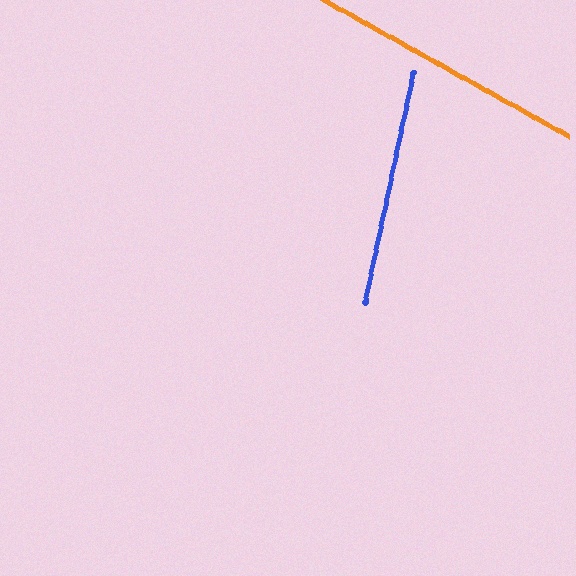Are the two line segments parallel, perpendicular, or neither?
Neither parallel nor perpendicular — they differ by about 73°.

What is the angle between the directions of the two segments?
Approximately 73 degrees.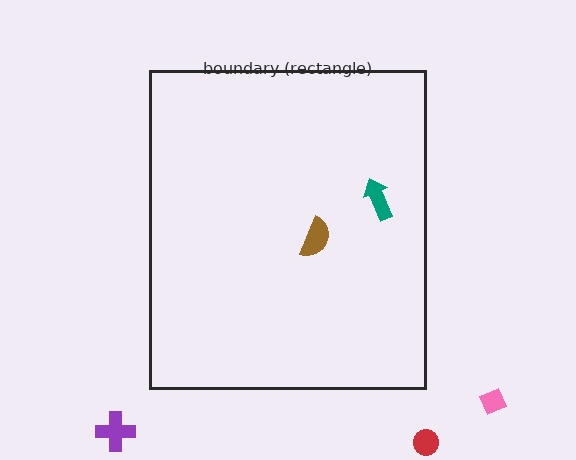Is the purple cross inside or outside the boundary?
Outside.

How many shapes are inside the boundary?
2 inside, 3 outside.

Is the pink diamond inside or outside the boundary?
Outside.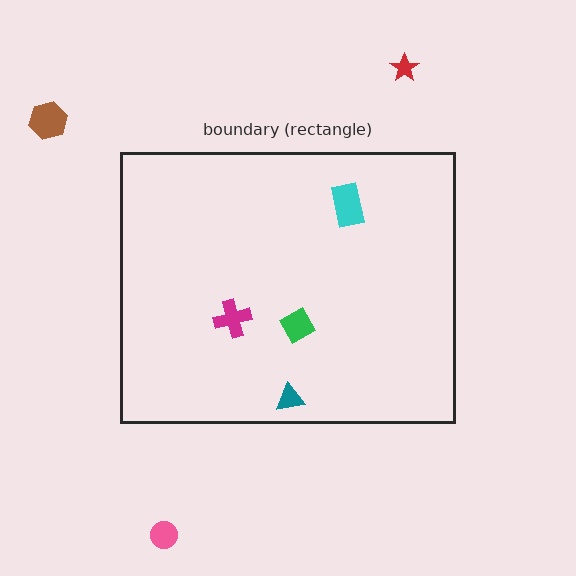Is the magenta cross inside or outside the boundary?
Inside.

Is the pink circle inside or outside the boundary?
Outside.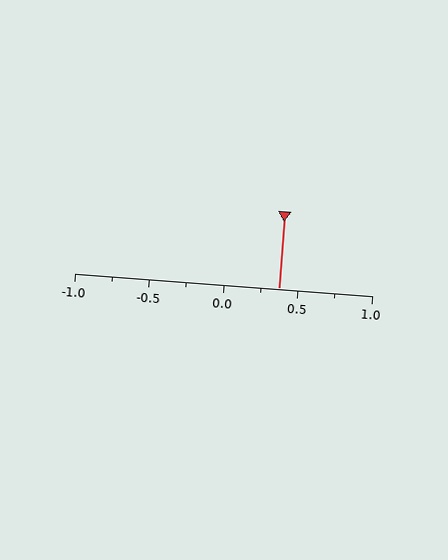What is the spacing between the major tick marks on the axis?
The major ticks are spaced 0.5 apart.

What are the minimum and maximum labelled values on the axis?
The axis runs from -1.0 to 1.0.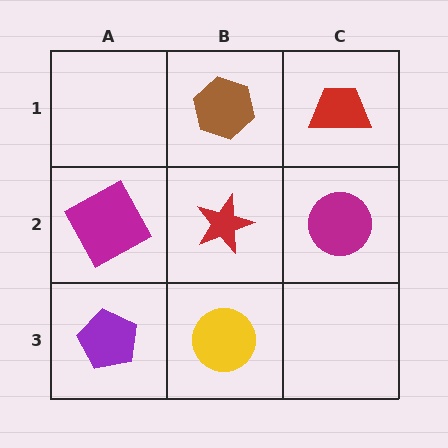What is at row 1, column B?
A brown hexagon.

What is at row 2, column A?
A magenta square.